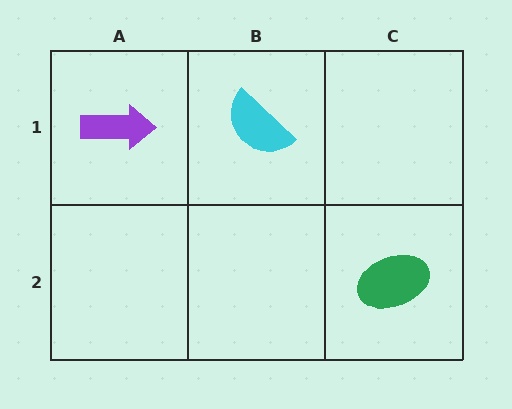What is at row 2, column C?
A green ellipse.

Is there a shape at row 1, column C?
No, that cell is empty.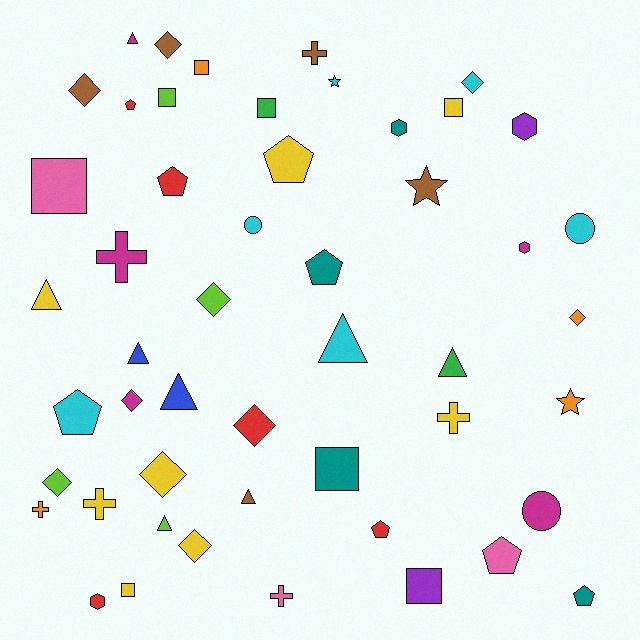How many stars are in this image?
There are 3 stars.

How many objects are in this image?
There are 50 objects.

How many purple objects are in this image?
There are 2 purple objects.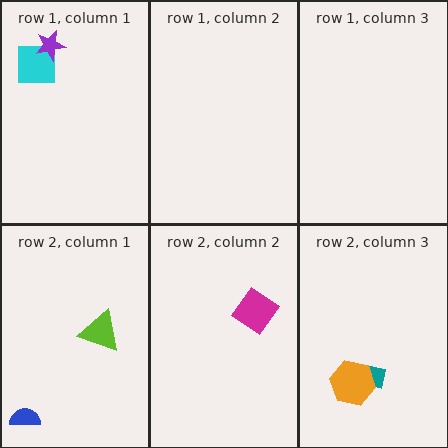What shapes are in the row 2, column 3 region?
The teal rectangle, the orange hexagon.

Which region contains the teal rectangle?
The row 2, column 3 region.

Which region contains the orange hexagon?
The row 2, column 3 region.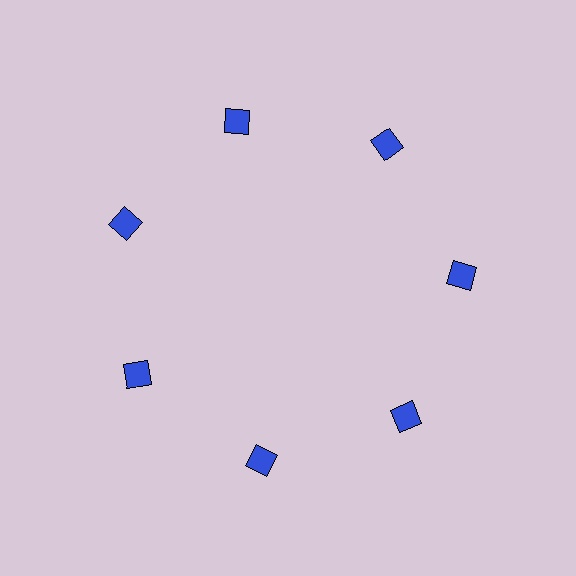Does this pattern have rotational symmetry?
Yes, this pattern has 7-fold rotational symmetry. It looks the same after rotating 51 degrees around the center.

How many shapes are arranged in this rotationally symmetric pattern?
There are 7 shapes, arranged in 7 groups of 1.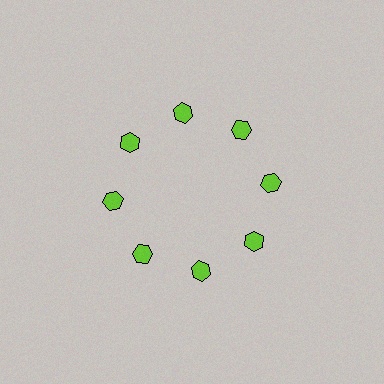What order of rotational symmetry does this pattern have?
This pattern has 8-fold rotational symmetry.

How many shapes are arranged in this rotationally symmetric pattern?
There are 8 shapes, arranged in 8 groups of 1.